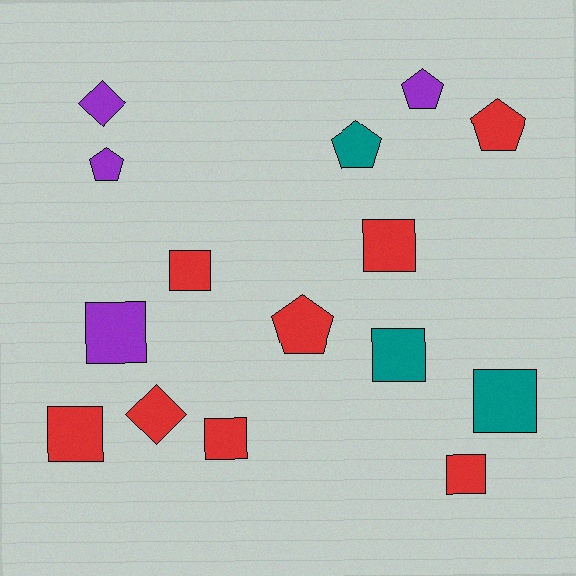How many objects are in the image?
There are 15 objects.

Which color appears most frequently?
Red, with 8 objects.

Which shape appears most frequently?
Square, with 8 objects.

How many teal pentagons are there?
There is 1 teal pentagon.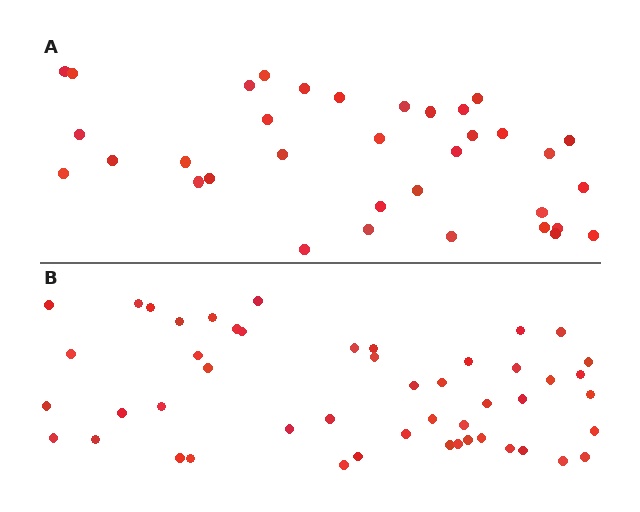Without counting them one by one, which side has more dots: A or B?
Region B (the bottom region) has more dots.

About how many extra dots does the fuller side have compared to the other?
Region B has approximately 15 more dots than region A.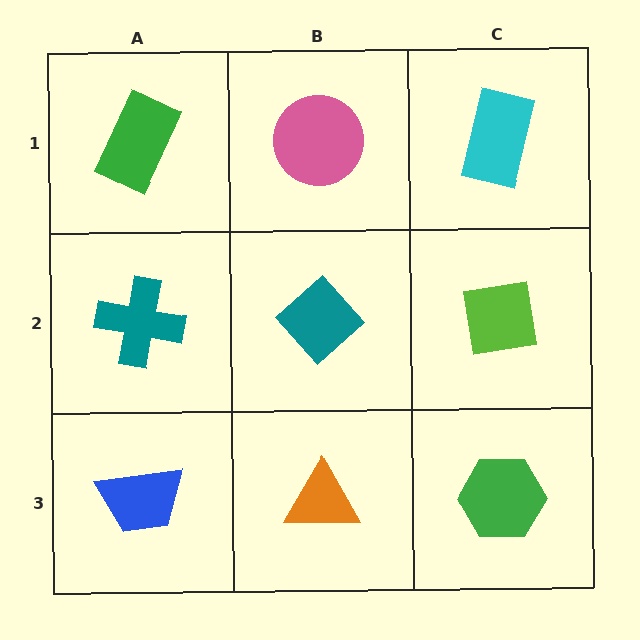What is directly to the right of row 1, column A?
A pink circle.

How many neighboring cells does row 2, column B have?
4.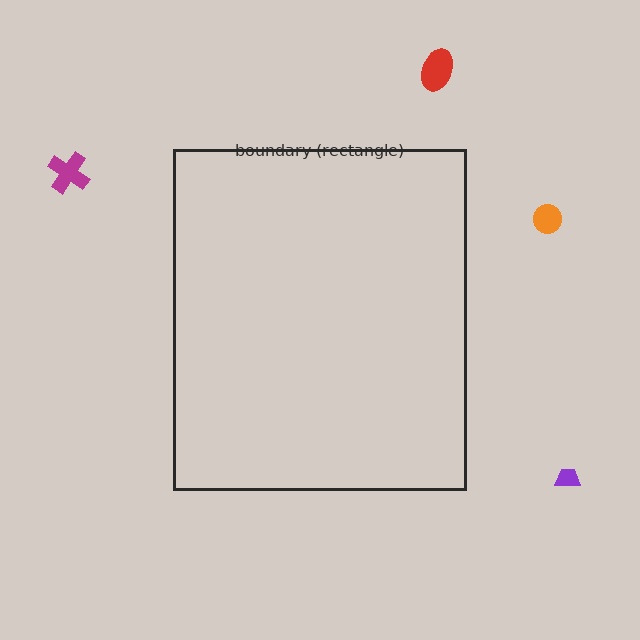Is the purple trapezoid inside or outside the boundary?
Outside.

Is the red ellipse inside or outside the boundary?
Outside.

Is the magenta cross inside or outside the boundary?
Outside.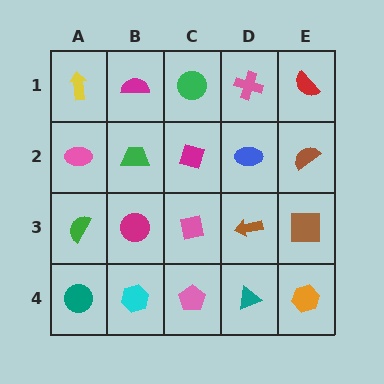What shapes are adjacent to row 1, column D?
A blue ellipse (row 2, column D), a green circle (row 1, column C), a red semicircle (row 1, column E).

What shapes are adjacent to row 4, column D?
A brown arrow (row 3, column D), a pink pentagon (row 4, column C), an orange hexagon (row 4, column E).